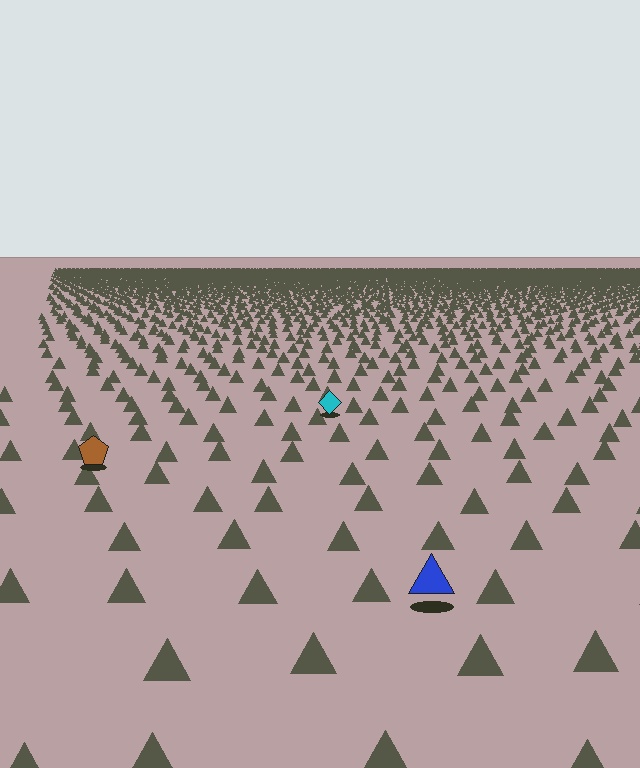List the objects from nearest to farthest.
From nearest to farthest: the blue triangle, the brown pentagon, the cyan diamond.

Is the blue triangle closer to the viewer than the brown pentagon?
Yes. The blue triangle is closer — you can tell from the texture gradient: the ground texture is coarser near it.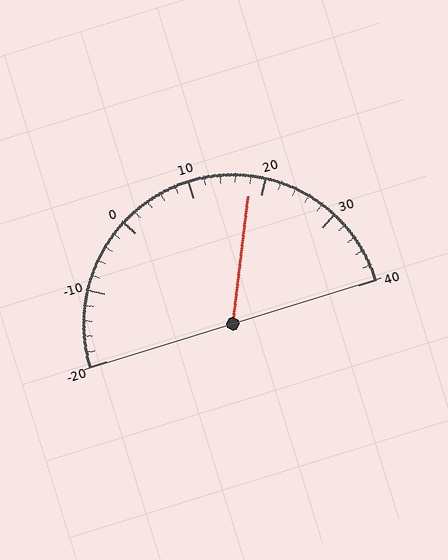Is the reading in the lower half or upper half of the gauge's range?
The reading is in the upper half of the range (-20 to 40).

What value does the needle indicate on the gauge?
The needle indicates approximately 18.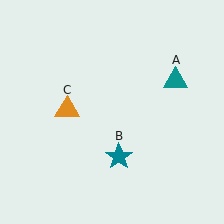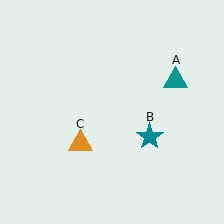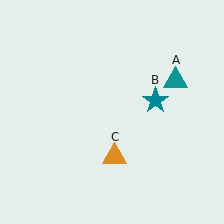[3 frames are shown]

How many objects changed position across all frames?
2 objects changed position: teal star (object B), orange triangle (object C).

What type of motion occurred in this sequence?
The teal star (object B), orange triangle (object C) rotated counterclockwise around the center of the scene.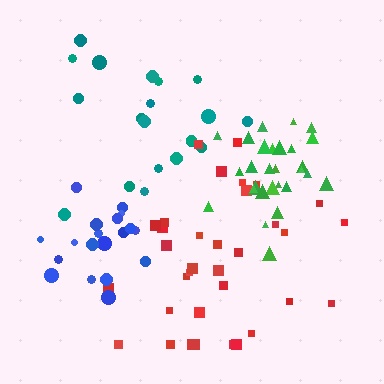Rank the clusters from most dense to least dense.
green, blue, teal, red.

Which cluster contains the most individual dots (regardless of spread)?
Red (34).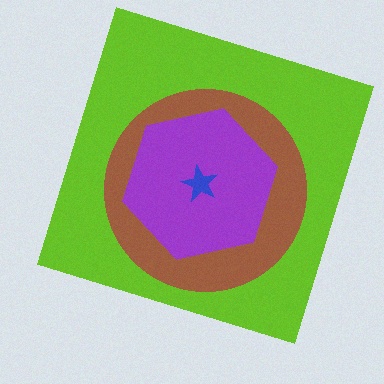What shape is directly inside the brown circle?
The purple hexagon.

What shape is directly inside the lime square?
The brown circle.